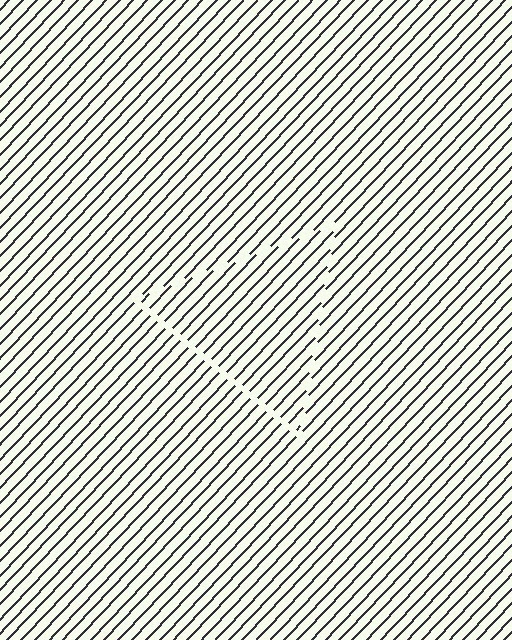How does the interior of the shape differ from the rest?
The interior of the shape contains the same grating, shifted by half a period — the contour is defined by the phase discontinuity where line-ends from the inner and outer gratings abut.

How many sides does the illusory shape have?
3 sides — the line-ends trace a triangle.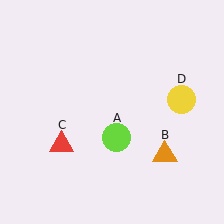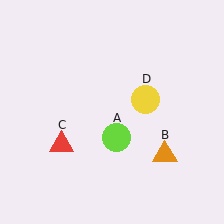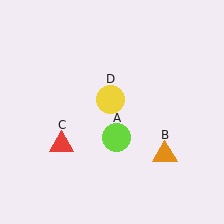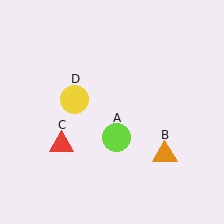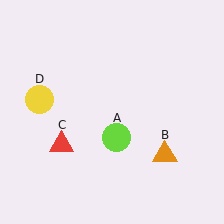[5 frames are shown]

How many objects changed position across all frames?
1 object changed position: yellow circle (object D).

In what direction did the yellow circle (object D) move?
The yellow circle (object D) moved left.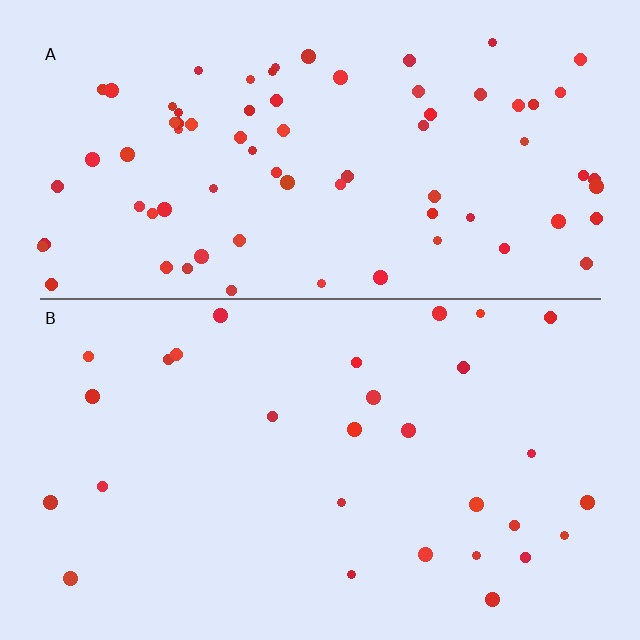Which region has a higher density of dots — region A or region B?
A (the top).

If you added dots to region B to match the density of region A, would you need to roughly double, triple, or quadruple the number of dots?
Approximately triple.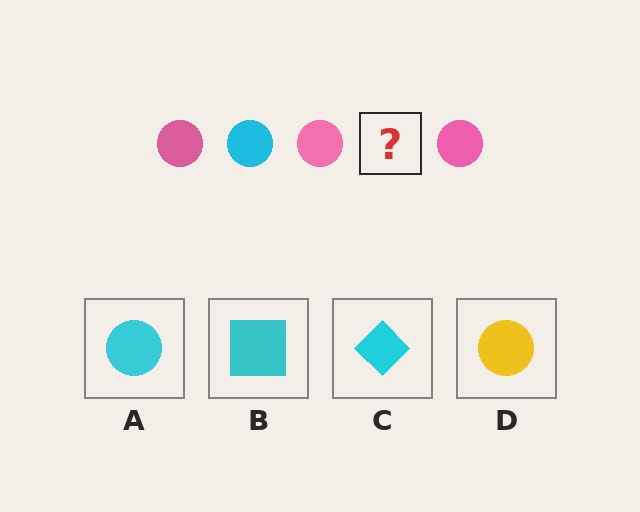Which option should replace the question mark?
Option A.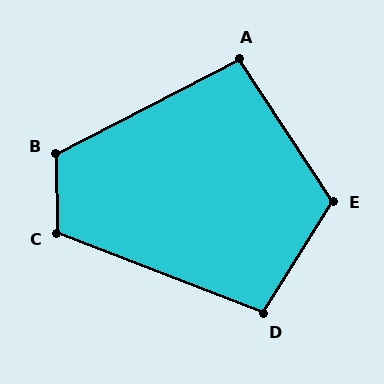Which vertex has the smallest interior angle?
A, at approximately 96 degrees.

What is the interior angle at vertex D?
Approximately 101 degrees (obtuse).